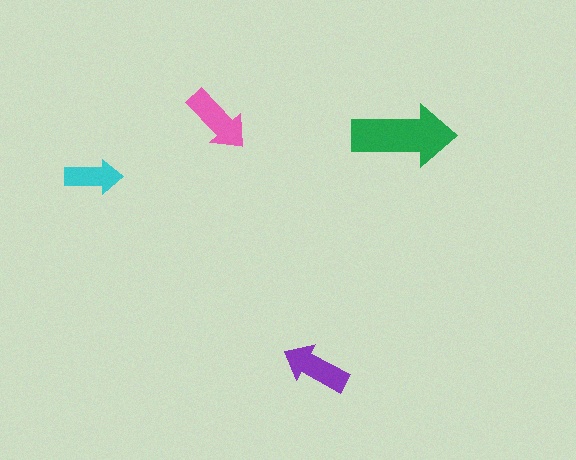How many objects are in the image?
There are 4 objects in the image.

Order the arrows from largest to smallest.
the green one, the pink one, the purple one, the cyan one.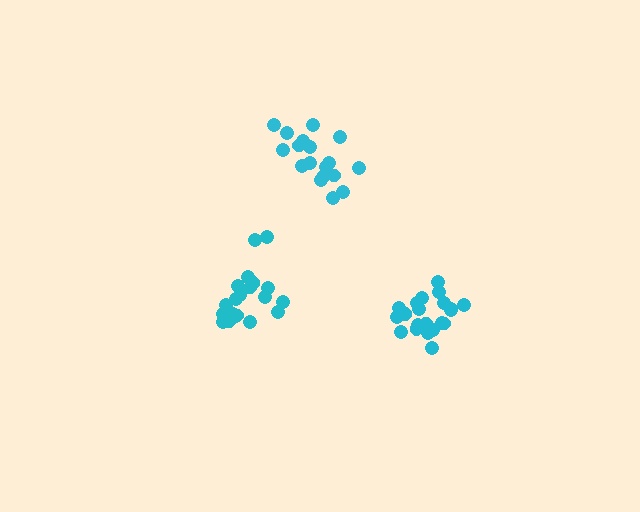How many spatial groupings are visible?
There are 3 spatial groupings.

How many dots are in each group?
Group 1: 21 dots, Group 2: 20 dots, Group 3: 18 dots (59 total).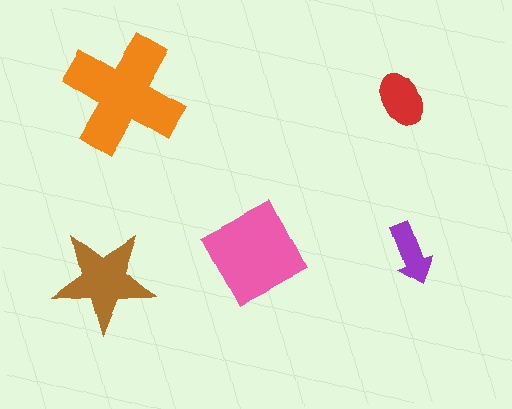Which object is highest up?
The orange cross is topmost.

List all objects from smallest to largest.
The purple arrow, the red ellipse, the brown star, the pink diamond, the orange cross.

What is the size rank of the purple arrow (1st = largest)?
5th.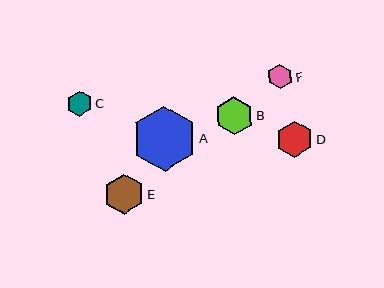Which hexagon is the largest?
Hexagon A is the largest with a size of approximately 65 pixels.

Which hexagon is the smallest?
Hexagon F is the smallest with a size of approximately 25 pixels.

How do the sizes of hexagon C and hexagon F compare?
Hexagon C and hexagon F are approximately the same size.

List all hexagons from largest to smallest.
From largest to smallest: A, E, B, D, C, F.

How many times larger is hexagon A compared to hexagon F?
Hexagon A is approximately 2.6 times the size of hexagon F.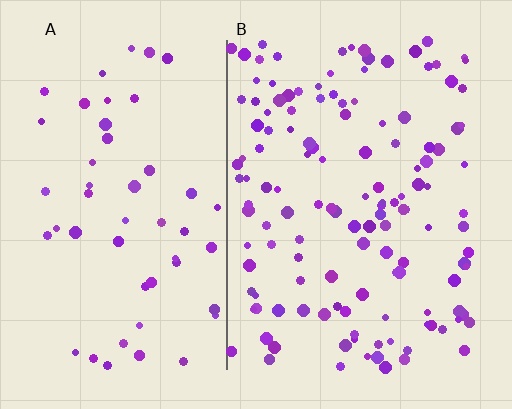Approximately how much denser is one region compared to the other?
Approximately 2.6× — region B over region A.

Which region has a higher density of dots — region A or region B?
B (the right).